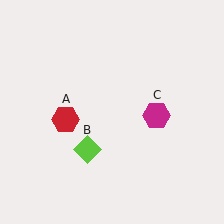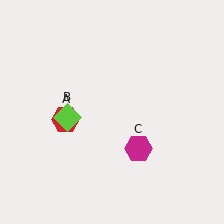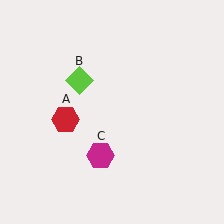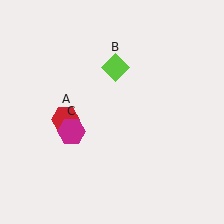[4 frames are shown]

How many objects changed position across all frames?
2 objects changed position: lime diamond (object B), magenta hexagon (object C).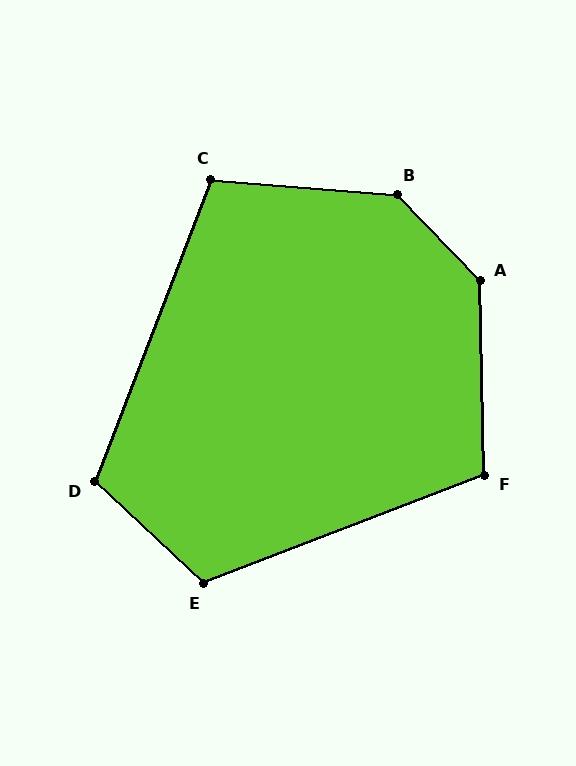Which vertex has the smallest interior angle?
C, at approximately 106 degrees.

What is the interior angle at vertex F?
Approximately 110 degrees (obtuse).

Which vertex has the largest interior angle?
B, at approximately 139 degrees.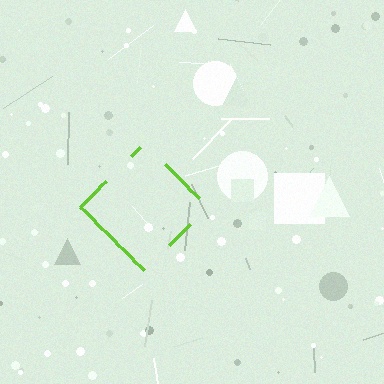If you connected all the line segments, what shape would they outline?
They would outline a diamond.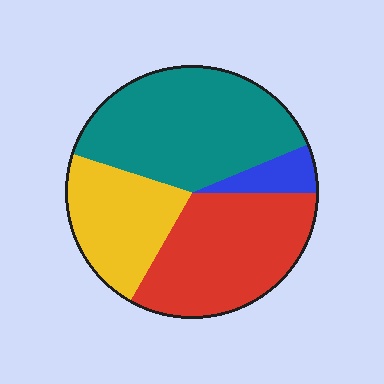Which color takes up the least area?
Blue, at roughly 5%.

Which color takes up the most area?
Teal, at roughly 40%.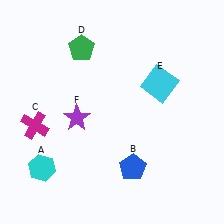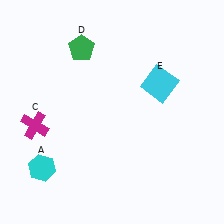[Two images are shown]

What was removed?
The blue pentagon (B), the purple star (F) were removed in Image 2.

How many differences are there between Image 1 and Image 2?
There are 2 differences between the two images.